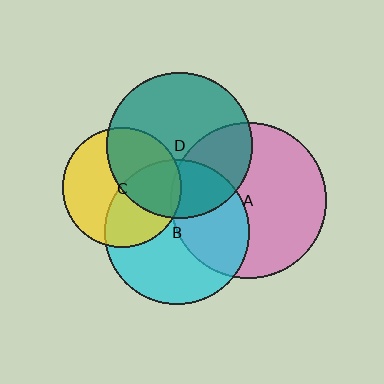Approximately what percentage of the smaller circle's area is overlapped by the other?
Approximately 45%.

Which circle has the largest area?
Circle A (pink).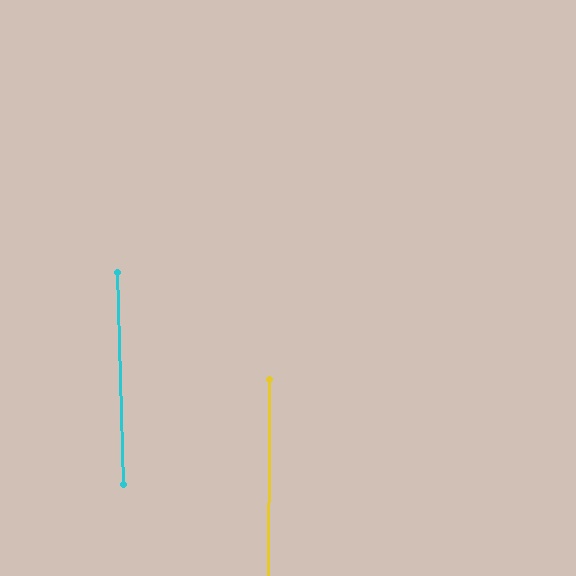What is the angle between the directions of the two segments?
Approximately 2 degrees.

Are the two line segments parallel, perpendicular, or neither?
Parallel — their directions differ by only 1.8°.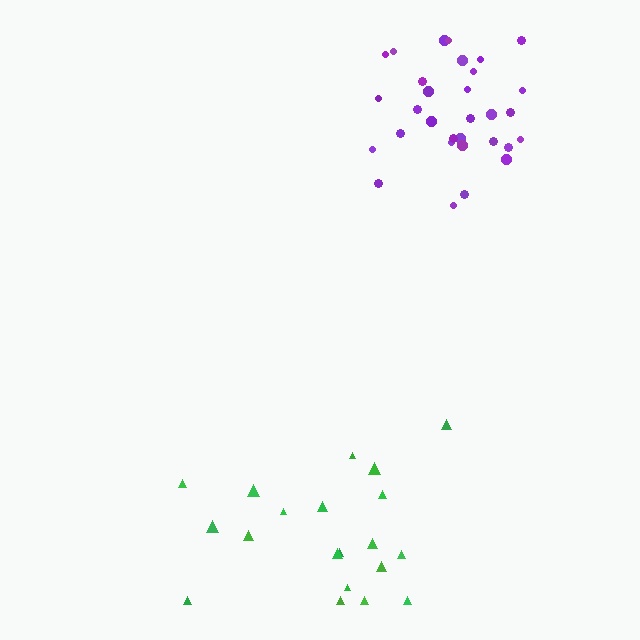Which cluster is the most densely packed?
Purple.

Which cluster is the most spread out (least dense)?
Green.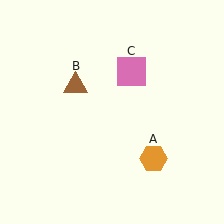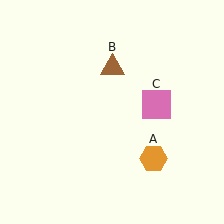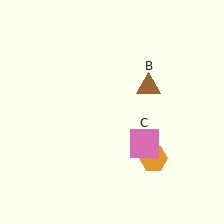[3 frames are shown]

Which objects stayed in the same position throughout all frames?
Orange hexagon (object A) remained stationary.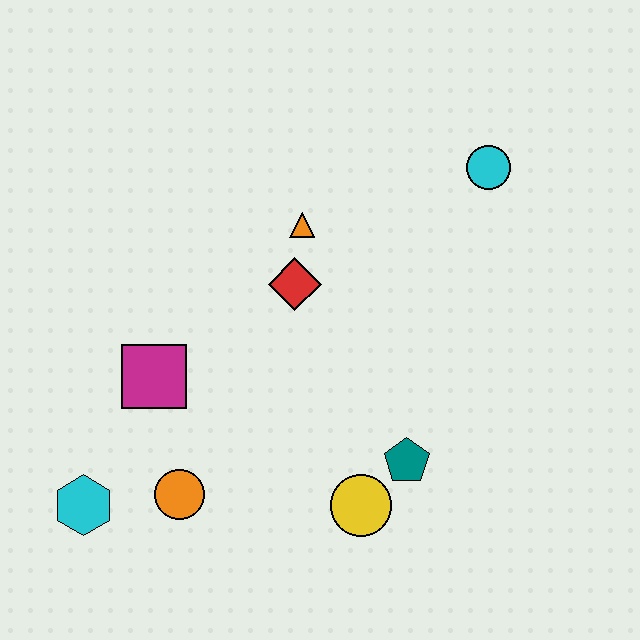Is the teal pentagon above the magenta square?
No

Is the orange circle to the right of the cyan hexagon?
Yes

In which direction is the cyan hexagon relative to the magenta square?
The cyan hexagon is below the magenta square.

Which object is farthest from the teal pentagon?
The cyan hexagon is farthest from the teal pentagon.